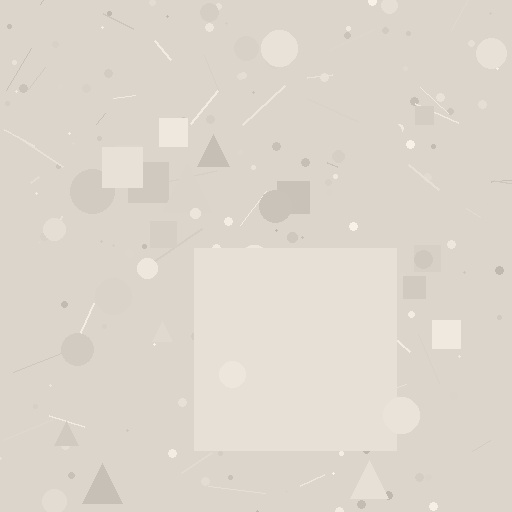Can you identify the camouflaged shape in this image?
The camouflaged shape is a square.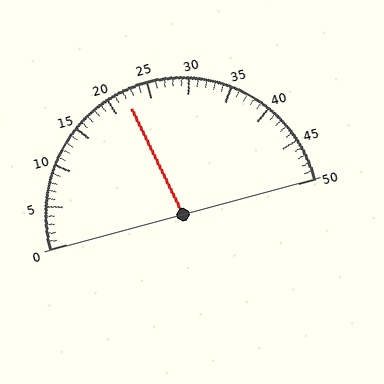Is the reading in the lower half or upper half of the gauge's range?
The reading is in the lower half of the range (0 to 50).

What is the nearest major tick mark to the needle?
The nearest major tick mark is 20.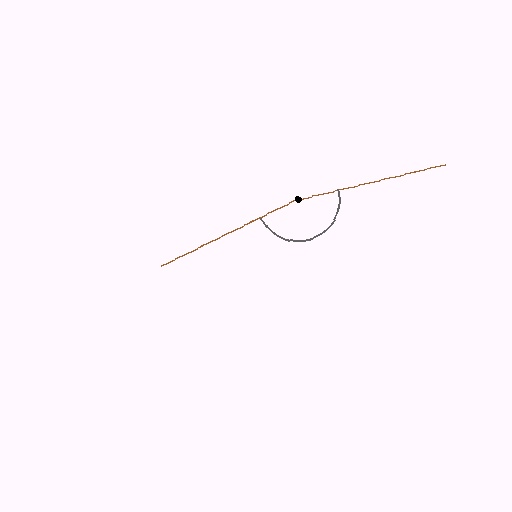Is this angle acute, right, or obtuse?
It is obtuse.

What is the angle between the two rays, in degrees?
Approximately 168 degrees.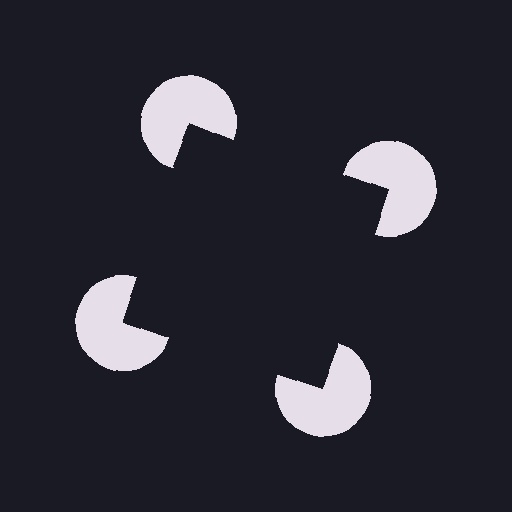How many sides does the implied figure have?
4 sides.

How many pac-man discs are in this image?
There are 4 — one at each vertex of the illusory square.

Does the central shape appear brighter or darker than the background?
It typically appears slightly darker than the background, even though no actual brightness change is drawn.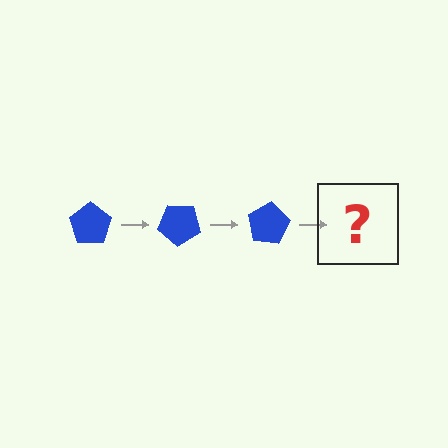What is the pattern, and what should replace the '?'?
The pattern is that the pentagon rotates 40 degrees each step. The '?' should be a blue pentagon rotated 120 degrees.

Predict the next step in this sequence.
The next step is a blue pentagon rotated 120 degrees.